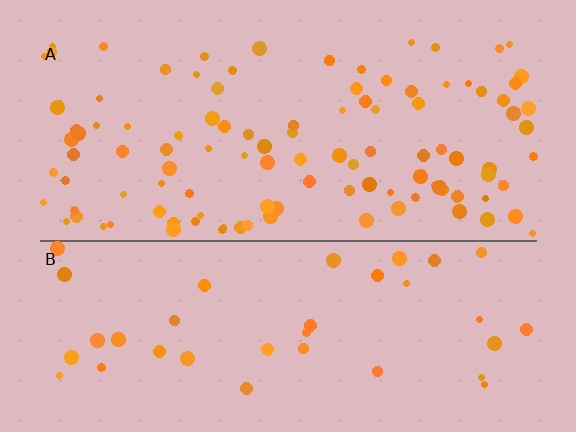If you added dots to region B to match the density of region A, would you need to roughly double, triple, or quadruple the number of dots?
Approximately triple.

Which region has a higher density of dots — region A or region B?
A (the top).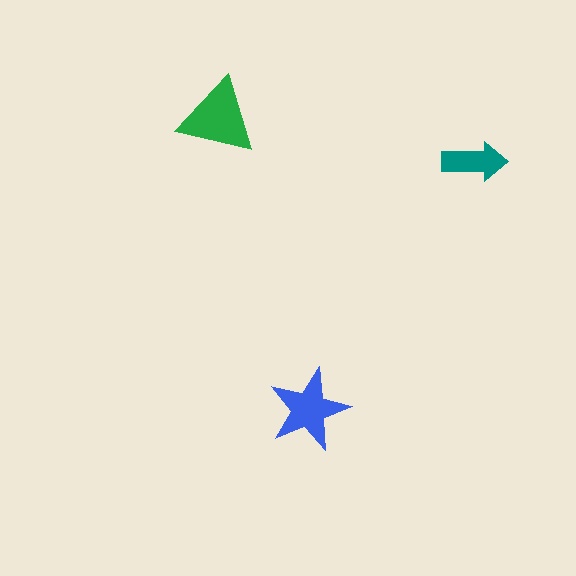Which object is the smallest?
The teal arrow.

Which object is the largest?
The green triangle.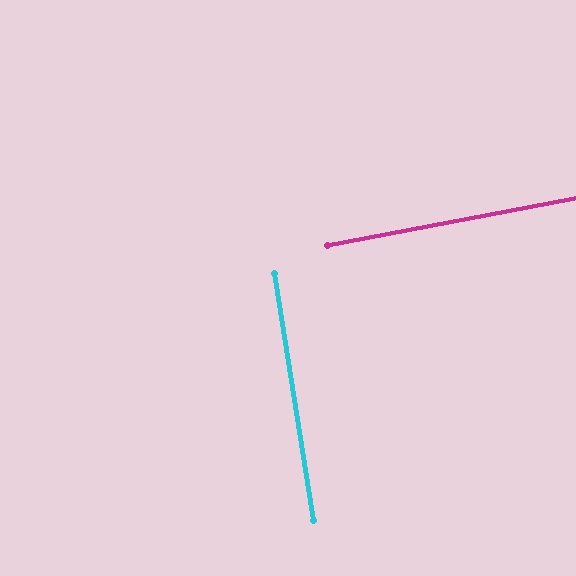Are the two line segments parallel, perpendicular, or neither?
Perpendicular — they meet at approximately 88°.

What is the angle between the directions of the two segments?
Approximately 88 degrees.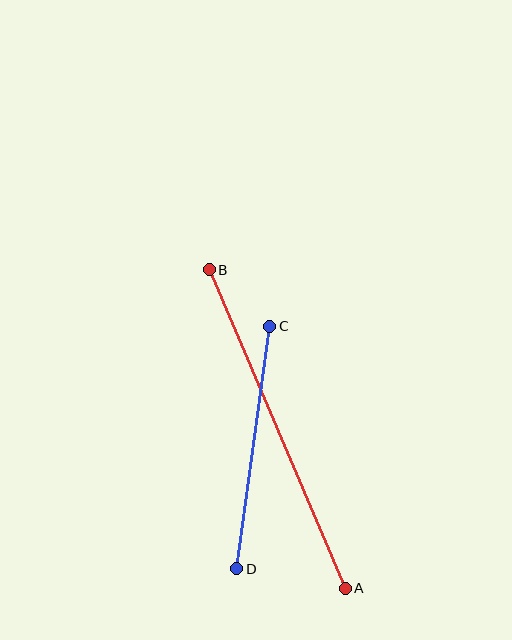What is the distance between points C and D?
The distance is approximately 245 pixels.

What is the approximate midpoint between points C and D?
The midpoint is at approximately (253, 447) pixels.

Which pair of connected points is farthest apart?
Points A and B are farthest apart.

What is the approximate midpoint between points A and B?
The midpoint is at approximately (277, 429) pixels.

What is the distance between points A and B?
The distance is approximately 347 pixels.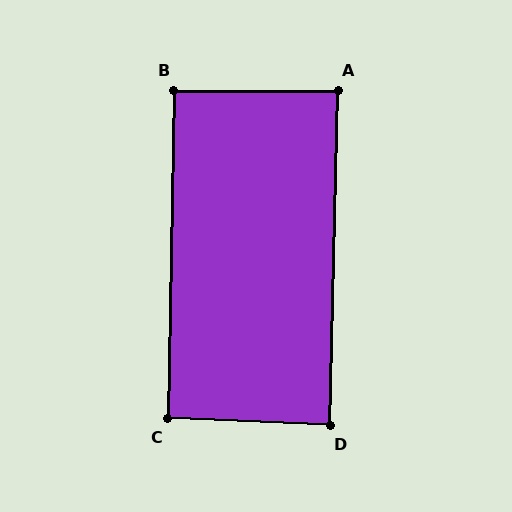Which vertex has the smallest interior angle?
A, at approximately 89 degrees.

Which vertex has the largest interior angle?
C, at approximately 91 degrees.